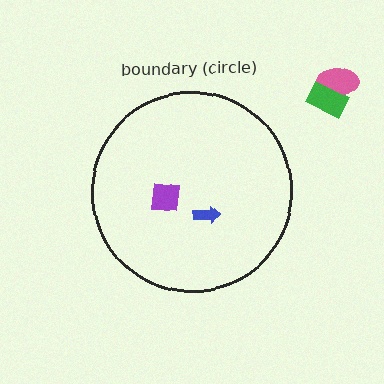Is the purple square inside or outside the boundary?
Inside.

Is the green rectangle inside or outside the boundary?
Outside.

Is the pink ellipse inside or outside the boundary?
Outside.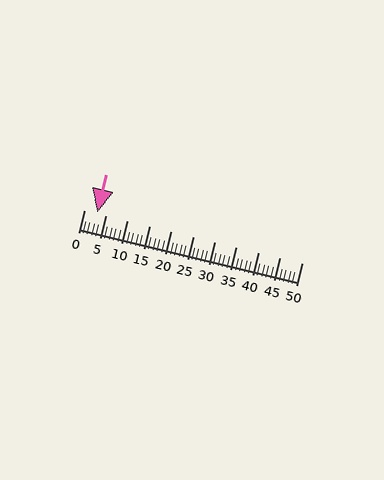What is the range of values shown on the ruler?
The ruler shows values from 0 to 50.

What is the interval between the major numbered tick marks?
The major tick marks are spaced 5 units apart.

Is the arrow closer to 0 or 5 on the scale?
The arrow is closer to 5.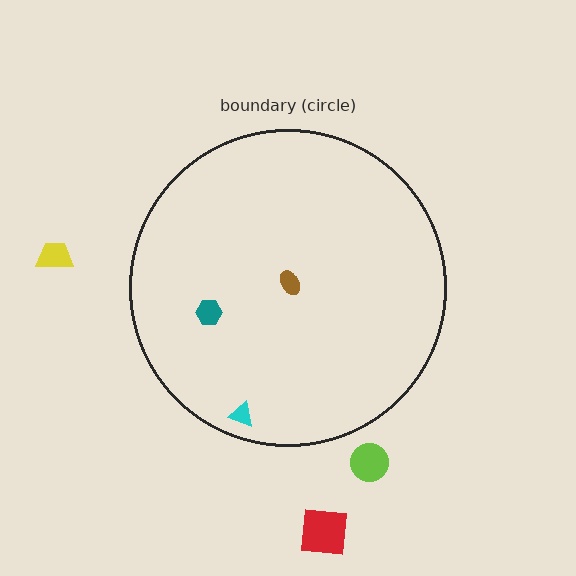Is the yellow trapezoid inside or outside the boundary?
Outside.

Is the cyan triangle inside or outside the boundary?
Inside.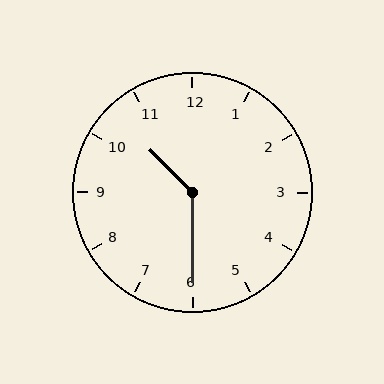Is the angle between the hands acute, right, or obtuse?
It is obtuse.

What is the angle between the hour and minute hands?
Approximately 135 degrees.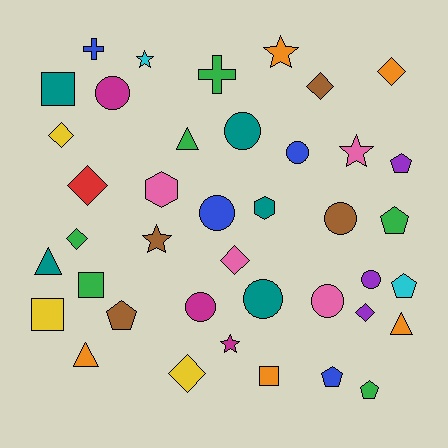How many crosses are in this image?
There are 2 crosses.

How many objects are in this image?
There are 40 objects.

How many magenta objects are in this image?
There are 3 magenta objects.